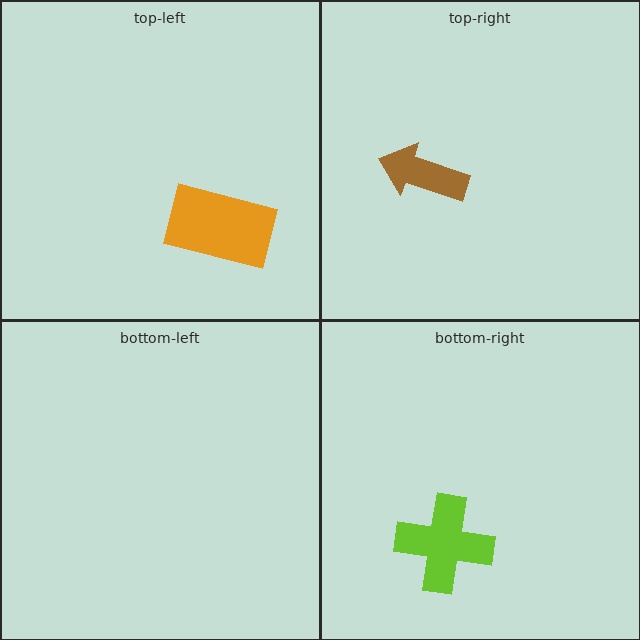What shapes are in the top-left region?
The orange rectangle.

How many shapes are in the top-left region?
1.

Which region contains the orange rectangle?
The top-left region.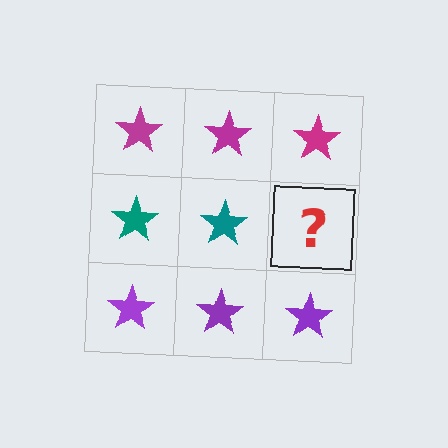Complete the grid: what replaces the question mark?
The question mark should be replaced with a teal star.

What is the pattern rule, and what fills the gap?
The rule is that each row has a consistent color. The gap should be filled with a teal star.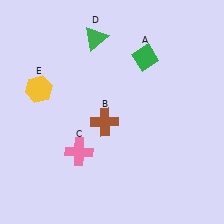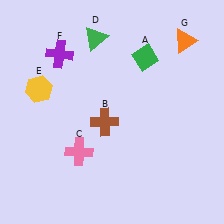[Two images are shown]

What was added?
A purple cross (F), an orange triangle (G) were added in Image 2.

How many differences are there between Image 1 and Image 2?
There are 2 differences between the two images.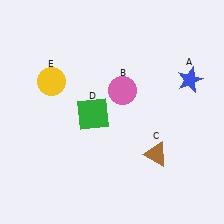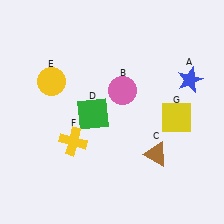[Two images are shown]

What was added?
A yellow cross (F), a yellow square (G) were added in Image 2.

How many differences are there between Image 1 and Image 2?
There are 2 differences between the two images.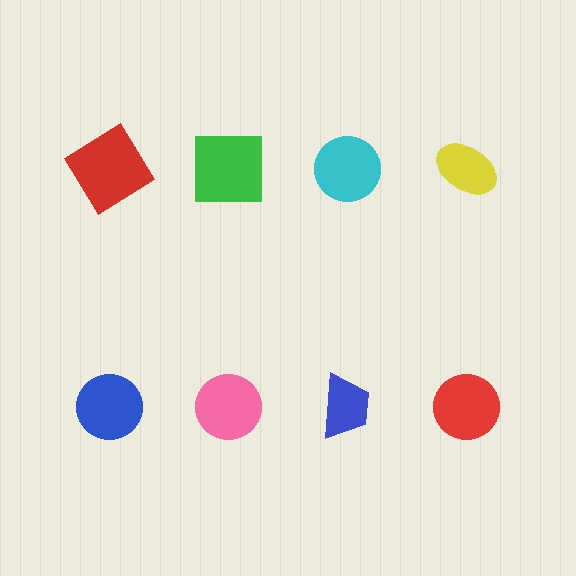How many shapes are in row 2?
4 shapes.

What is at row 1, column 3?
A cyan circle.